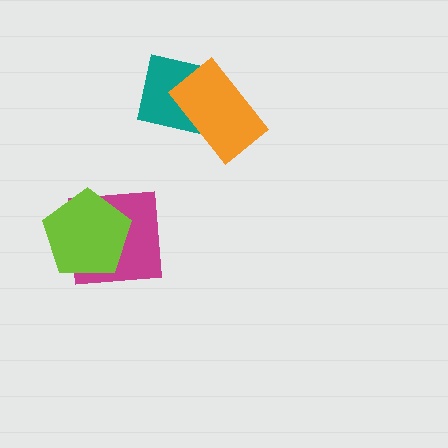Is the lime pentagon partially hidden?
No, no other shape covers it.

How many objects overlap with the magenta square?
1 object overlaps with the magenta square.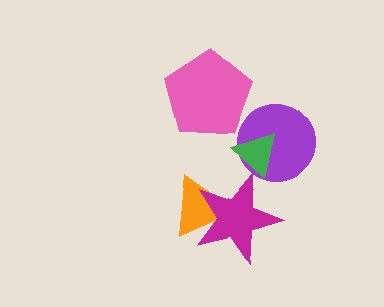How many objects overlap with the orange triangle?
1 object overlaps with the orange triangle.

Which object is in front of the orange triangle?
The magenta star is in front of the orange triangle.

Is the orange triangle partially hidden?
Yes, it is partially covered by another shape.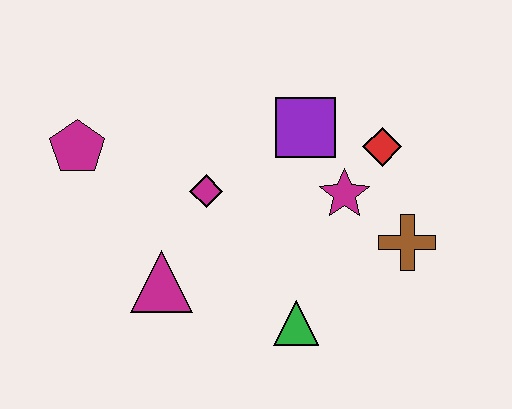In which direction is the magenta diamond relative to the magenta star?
The magenta diamond is to the left of the magenta star.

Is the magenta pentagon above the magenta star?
Yes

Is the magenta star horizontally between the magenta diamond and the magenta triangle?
No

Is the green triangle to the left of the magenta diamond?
No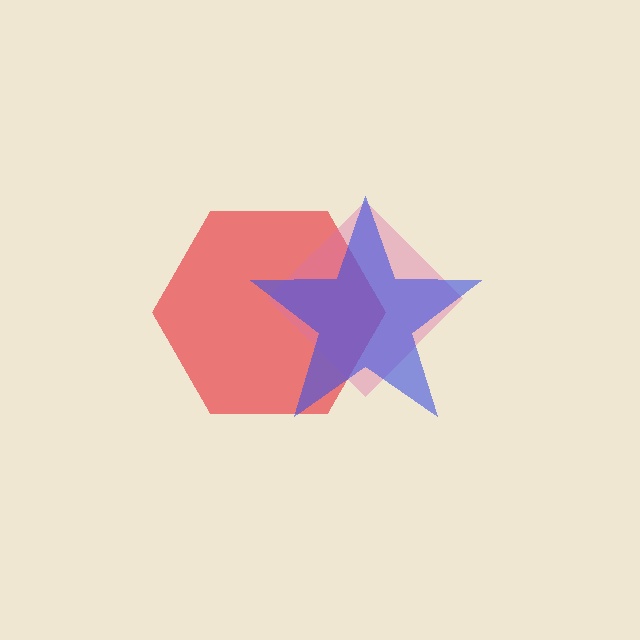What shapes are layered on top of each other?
The layered shapes are: a red hexagon, a pink diamond, a blue star.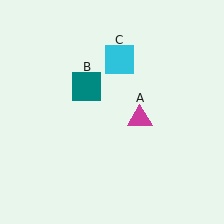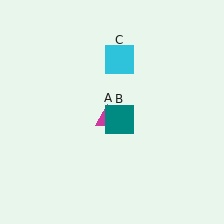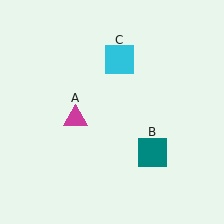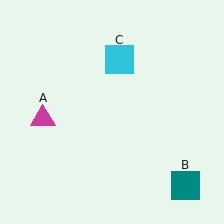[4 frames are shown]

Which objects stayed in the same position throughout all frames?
Cyan square (object C) remained stationary.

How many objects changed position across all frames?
2 objects changed position: magenta triangle (object A), teal square (object B).